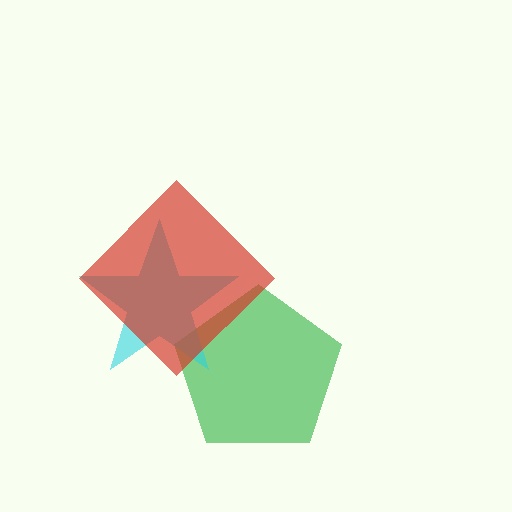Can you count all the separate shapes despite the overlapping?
Yes, there are 3 separate shapes.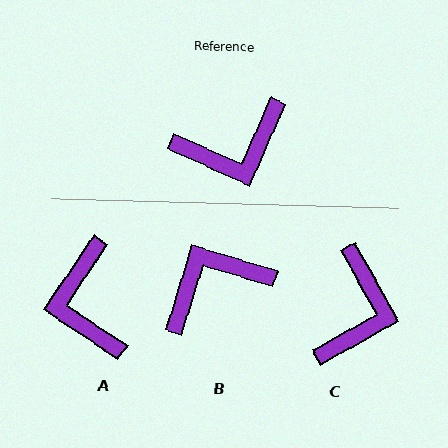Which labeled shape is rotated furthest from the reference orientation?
B, about 173 degrees away.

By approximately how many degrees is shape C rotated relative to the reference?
Approximately 53 degrees counter-clockwise.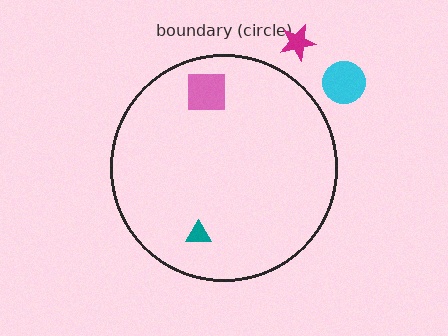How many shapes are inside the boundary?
2 inside, 2 outside.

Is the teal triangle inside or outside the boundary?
Inside.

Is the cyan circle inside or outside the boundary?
Outside.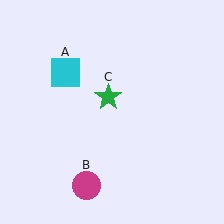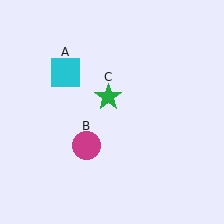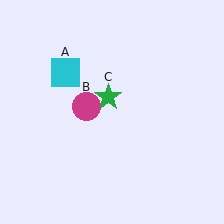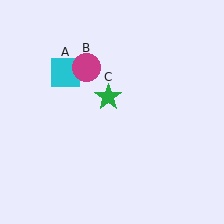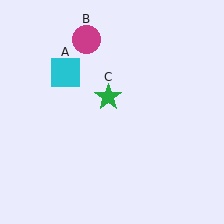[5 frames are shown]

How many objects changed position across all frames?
1 object changed position: magenta circle (object B).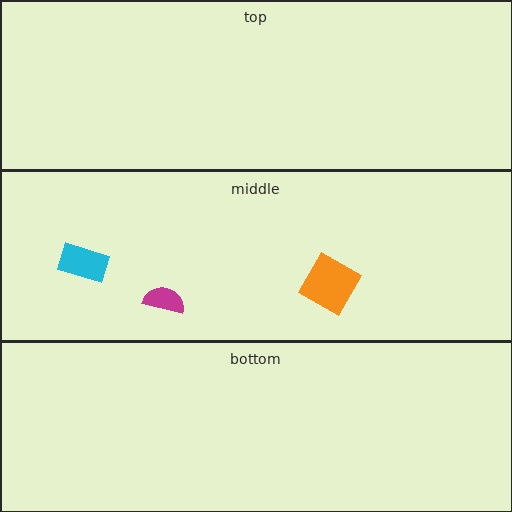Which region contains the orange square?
The middle region.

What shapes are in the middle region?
The cyan rectangle, the magenta semicircle, the orange square.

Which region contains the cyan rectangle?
The middle region.